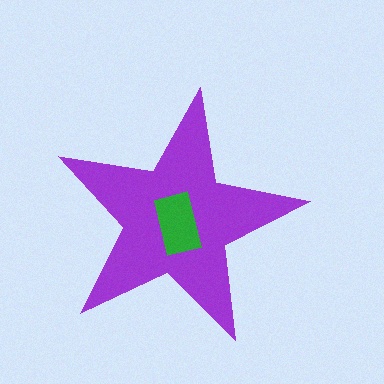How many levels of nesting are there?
2.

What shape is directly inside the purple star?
The green rectangle.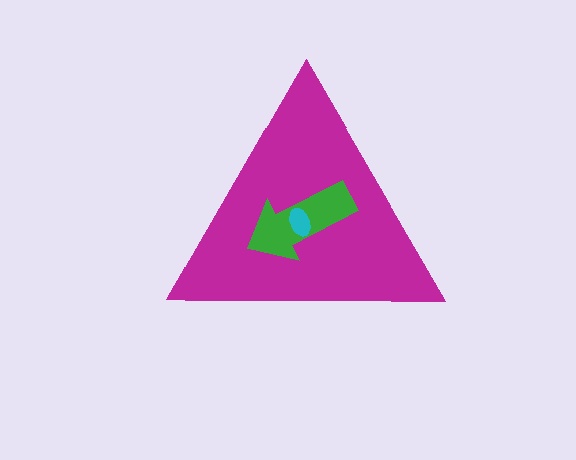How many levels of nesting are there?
3.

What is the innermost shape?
The cyan ellipse.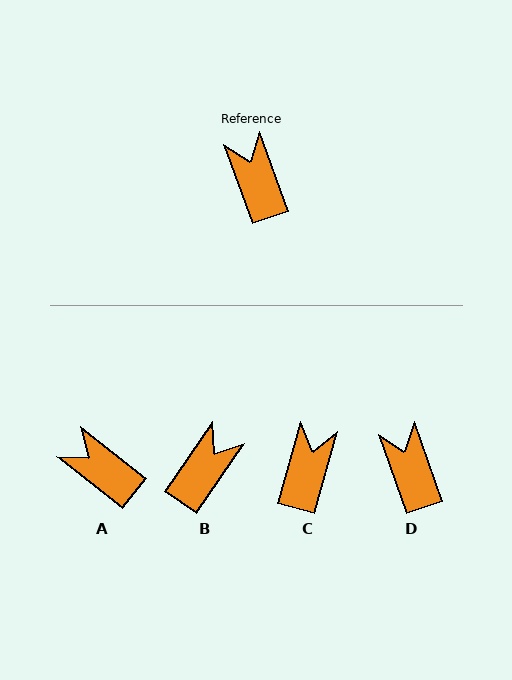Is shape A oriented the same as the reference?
No, it is off by about 32 degrees.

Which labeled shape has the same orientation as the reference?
D.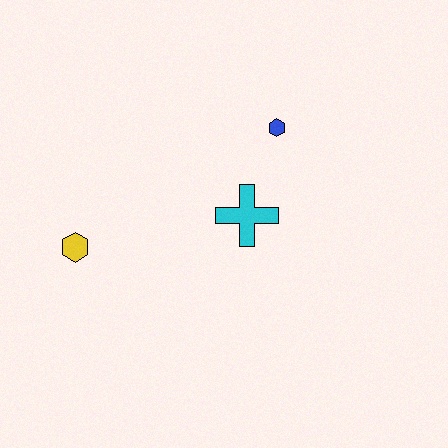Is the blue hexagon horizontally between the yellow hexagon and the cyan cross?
No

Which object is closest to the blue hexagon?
The cyan cross is closest to the blue hexagon.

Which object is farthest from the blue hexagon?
The yellow hexagon is farthest from the blue hexagon.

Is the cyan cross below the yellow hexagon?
No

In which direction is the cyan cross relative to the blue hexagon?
The cyan cross is below the blue hexagon.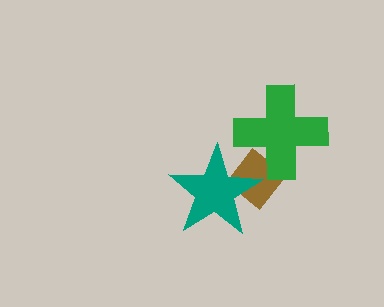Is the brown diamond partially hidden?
Yes, it is partially covered by another shape.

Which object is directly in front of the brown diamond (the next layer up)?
The teal star is directly in front of the brown diamond.